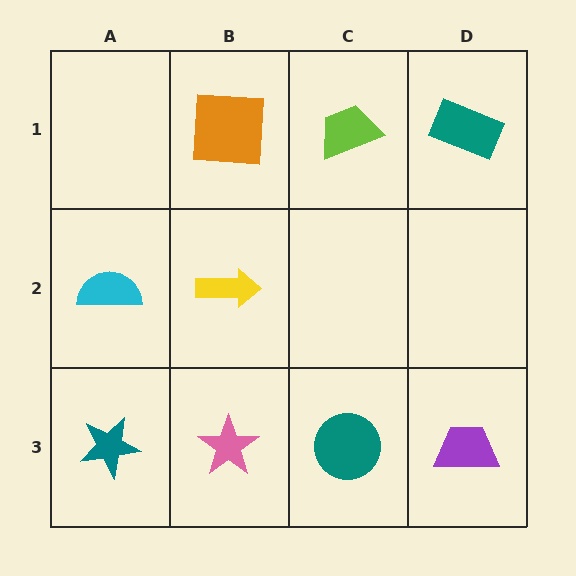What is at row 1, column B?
An orange square.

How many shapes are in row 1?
3 shapes.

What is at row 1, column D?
A teal rectangle.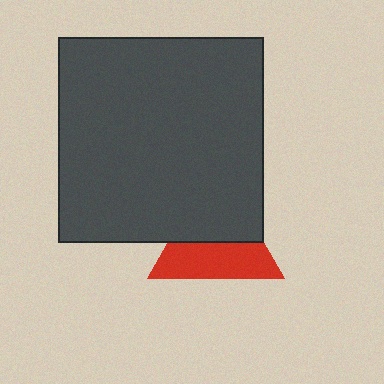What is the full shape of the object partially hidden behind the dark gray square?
The partially hidden object is a red triangle.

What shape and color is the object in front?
The object in front is a dark gray square.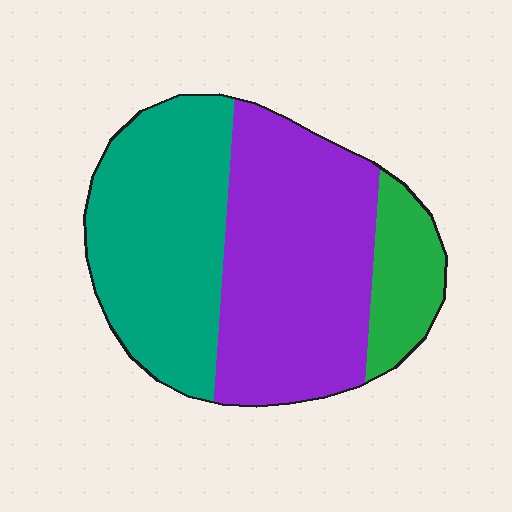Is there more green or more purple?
Purple.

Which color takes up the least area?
Green, at roughly 15%.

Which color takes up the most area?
Purple, at roughly 45%.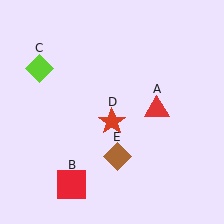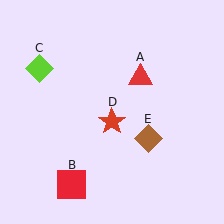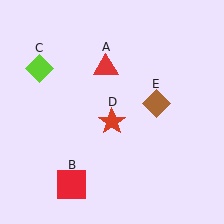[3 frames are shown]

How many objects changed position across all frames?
2 objects changed position: red triangle (object A), brown diamond (object E).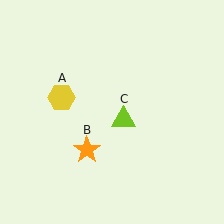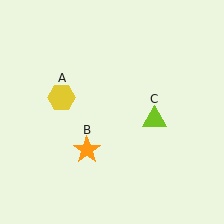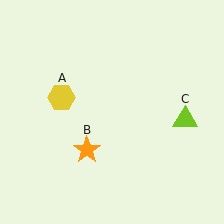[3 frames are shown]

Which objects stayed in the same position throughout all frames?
Yellow hexagon (object A) and orange star (object B) remained stationary.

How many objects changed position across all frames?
1 object changed position: lime triangle (object C).